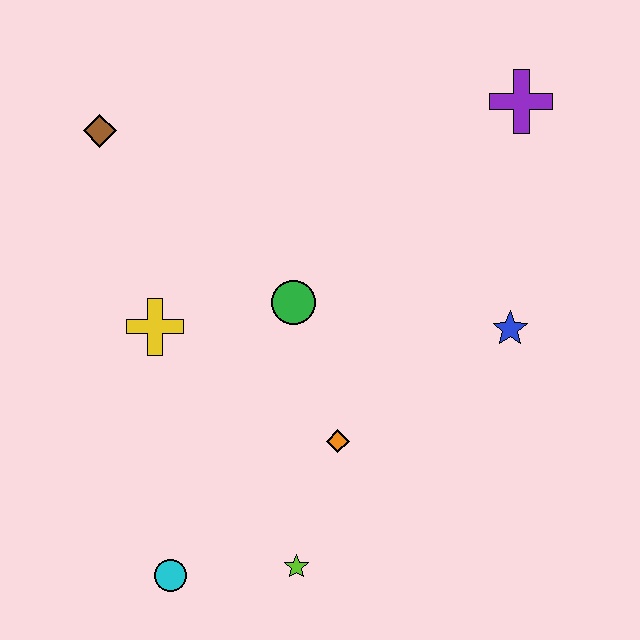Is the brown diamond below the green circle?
No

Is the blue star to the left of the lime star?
No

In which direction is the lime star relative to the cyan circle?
The lime star is to the right of the cyan circle.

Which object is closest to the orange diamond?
The lime star is closest to the orange diamond.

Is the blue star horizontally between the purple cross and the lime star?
Yes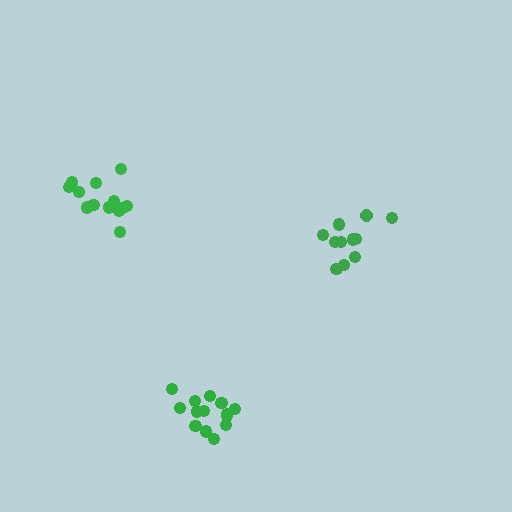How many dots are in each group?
Group 1: 11 dots, Group 2: 13 dots, Group 3: 14 dots (38 total).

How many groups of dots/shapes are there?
There are 3 groups.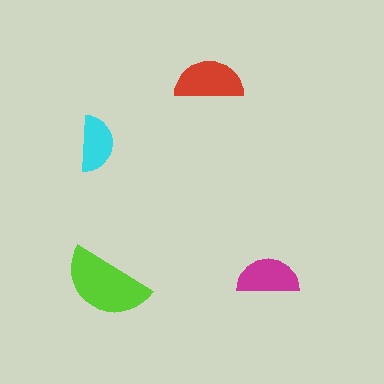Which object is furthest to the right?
The magenta semicircle is rightmost.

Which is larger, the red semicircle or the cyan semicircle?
The red one.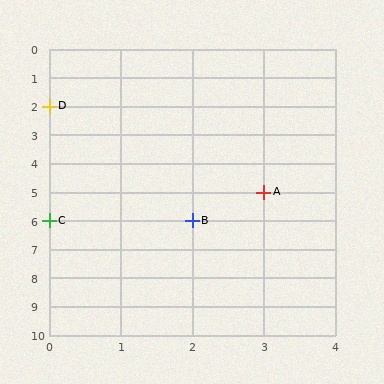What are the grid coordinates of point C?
Point C is at grid coordinates (0, 6).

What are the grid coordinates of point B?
Point B is at grid coordinates (2, 6).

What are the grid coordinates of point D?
Point D is at grid coordinates (0, 2).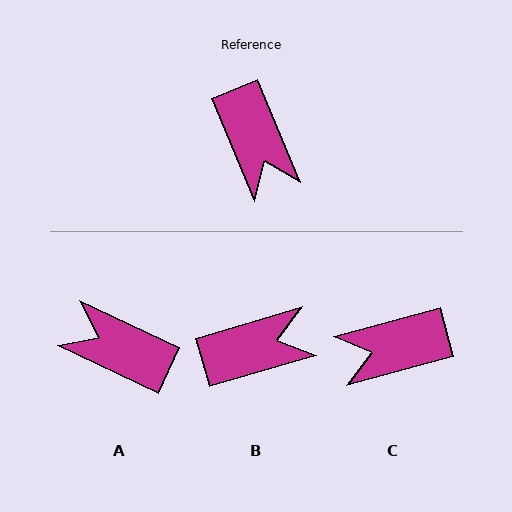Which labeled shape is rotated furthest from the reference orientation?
A, about 138 degrees away.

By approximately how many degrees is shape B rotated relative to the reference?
Approximately 84 degrees counter-clockwise.